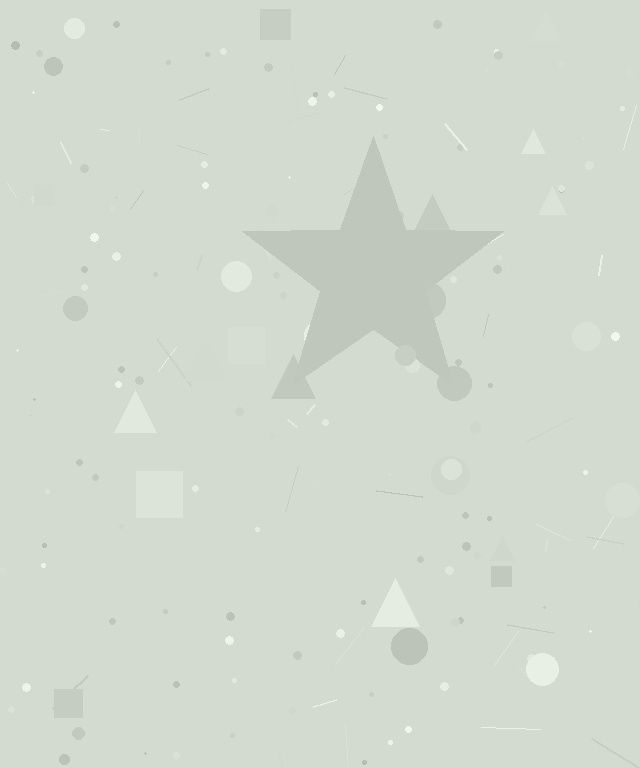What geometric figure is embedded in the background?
A star is embedded in the background.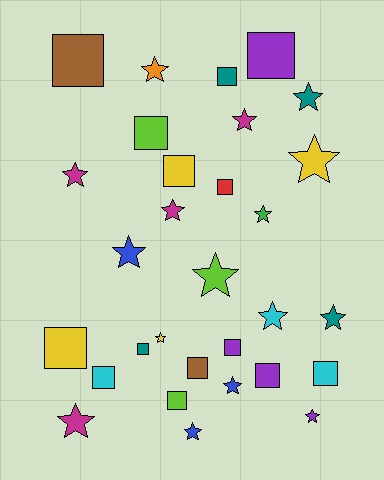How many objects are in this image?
There are 30 objects.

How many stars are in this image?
There are 16 stars.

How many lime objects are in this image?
There are 3 lime objects.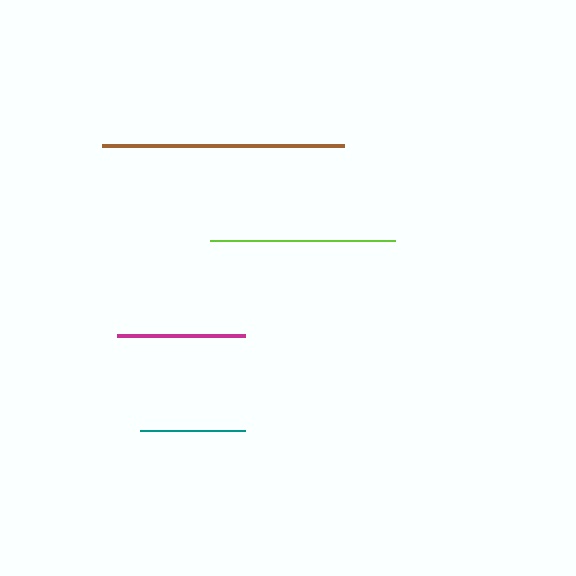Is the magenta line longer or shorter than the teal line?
The magenta line is longer than the teal line.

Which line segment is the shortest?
The teal line is the shortest at approximately 105 pixels.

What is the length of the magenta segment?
The magenta segment is approximately 129 pixels long.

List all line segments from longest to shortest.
From longest to shortest: brown, lime, magenta, teal.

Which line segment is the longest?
The brown line is the longest at approximately 242 pixels.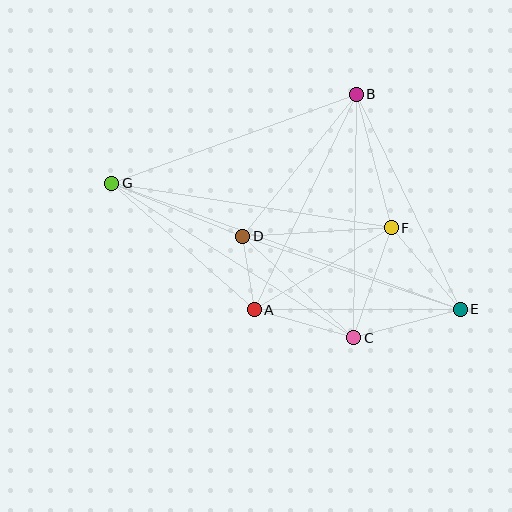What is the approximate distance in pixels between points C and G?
The distance between C and G is approximately 287 pixels.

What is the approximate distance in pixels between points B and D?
The distance between B and D is approximately 182 pixels.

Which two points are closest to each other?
Points A and D are closest to each other.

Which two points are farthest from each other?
Points E and G are farthest from each other.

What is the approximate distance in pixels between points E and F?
The distance between E and F is approximately 107 pixels.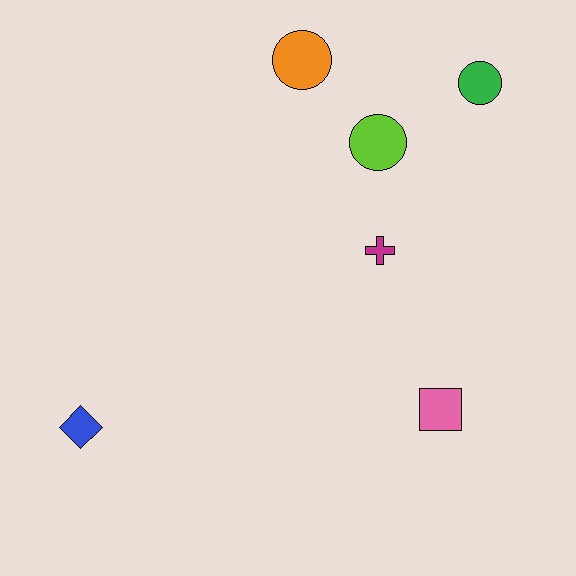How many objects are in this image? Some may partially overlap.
There are 6 objects.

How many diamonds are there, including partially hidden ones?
There is 1 diamond.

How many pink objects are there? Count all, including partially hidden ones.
There is 1 pink object.